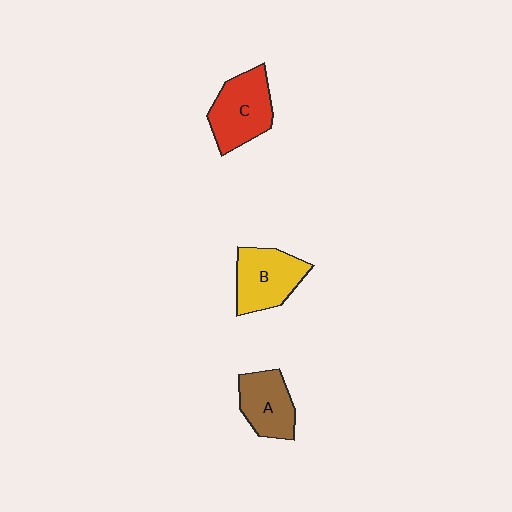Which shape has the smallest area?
Shape A (brown).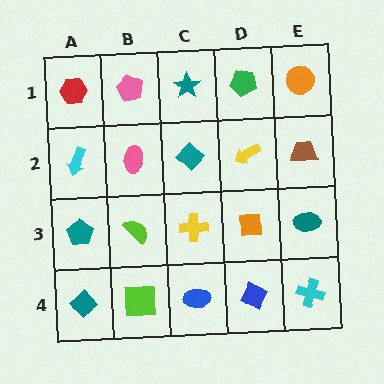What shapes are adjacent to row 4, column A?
A teal pentagon (row 3, column A), a lime square (row 4, column B).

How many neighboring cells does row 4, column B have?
3.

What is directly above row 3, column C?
A teal diamond.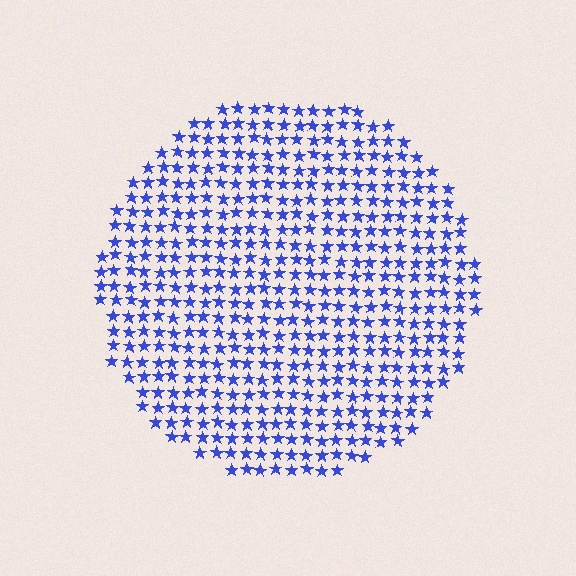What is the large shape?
The large shape is a circle.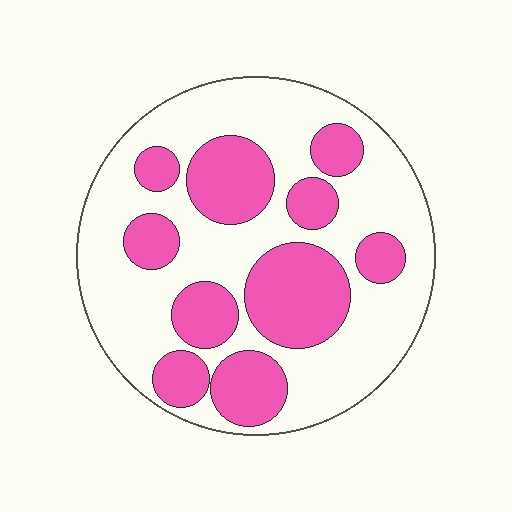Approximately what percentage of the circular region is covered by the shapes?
Approximately 35%.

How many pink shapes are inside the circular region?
10.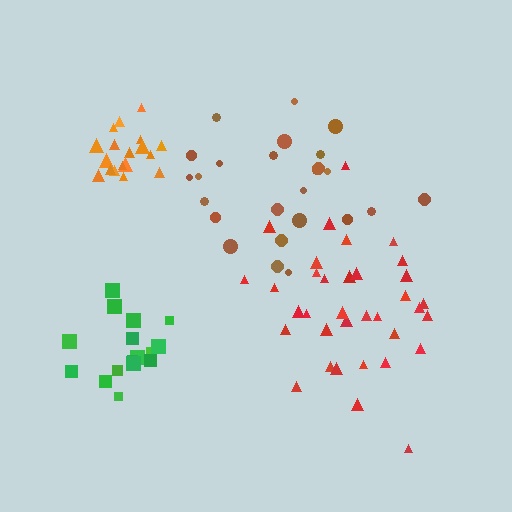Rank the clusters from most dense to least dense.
orange, green, brown, red.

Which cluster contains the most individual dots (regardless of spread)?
Red (35).